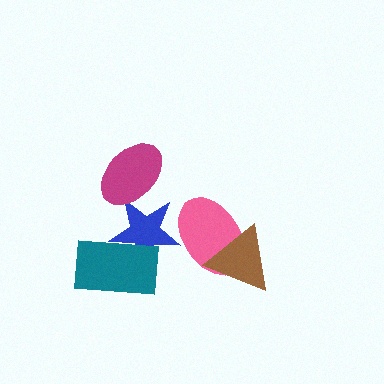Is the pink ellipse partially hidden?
Yes, it is partially covered by another shape.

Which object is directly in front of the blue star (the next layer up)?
The magenta ellipse is directly in front of the blue star.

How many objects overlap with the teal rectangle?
1 object overlaps with the teal rectangle.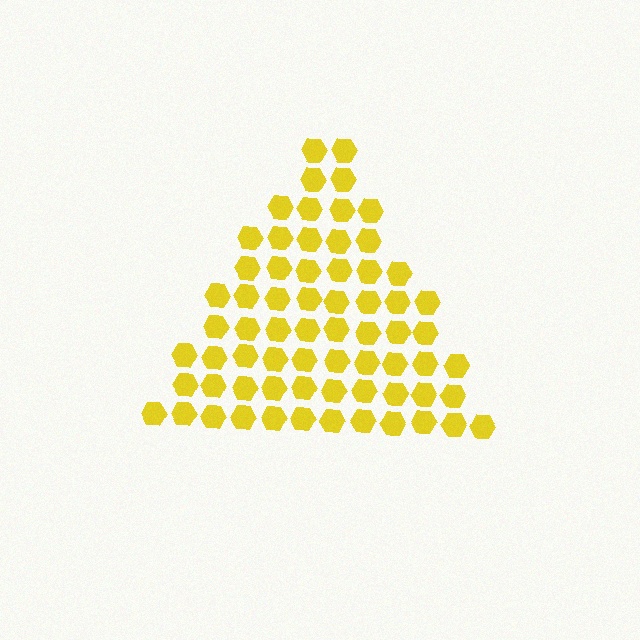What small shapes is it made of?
It is made of small hexagons.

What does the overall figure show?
The overall figure shows a triangle.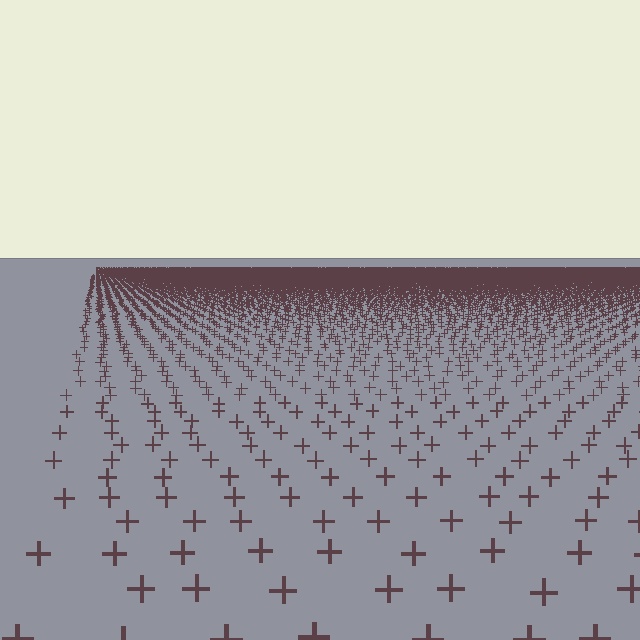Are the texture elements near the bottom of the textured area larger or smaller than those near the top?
Larger. Near the bottom, elements are closer to the viewer and appear at a bigger on-screen size.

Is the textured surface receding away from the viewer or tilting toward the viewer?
The surface is receding away from the viewer. Texture elements get smaller and denser toward the top.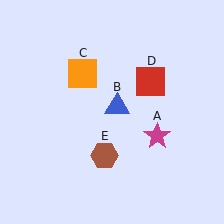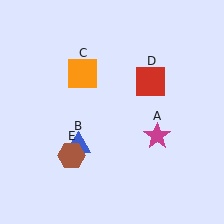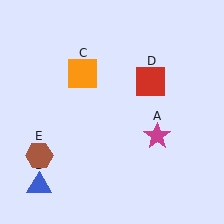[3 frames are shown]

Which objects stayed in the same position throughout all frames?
Magenta star (object A) and orange square (object C) and red square (object D) remained stationary.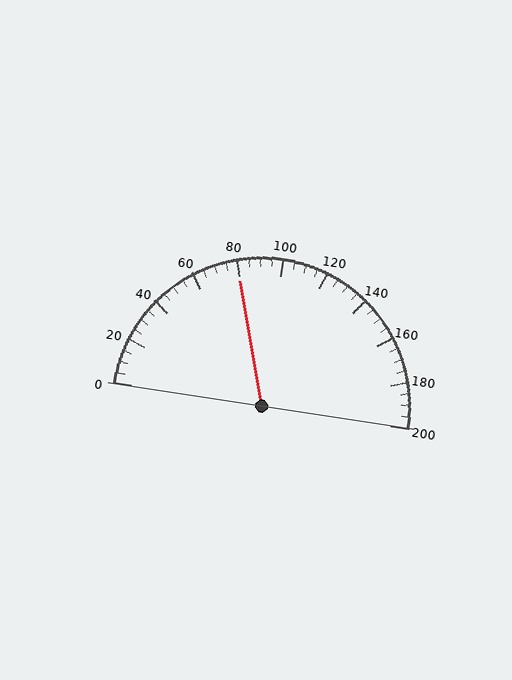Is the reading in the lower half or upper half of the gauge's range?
The reading is in the lower half of the range (0 to 200).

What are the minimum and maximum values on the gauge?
The gauge ranges from 0 to 200.